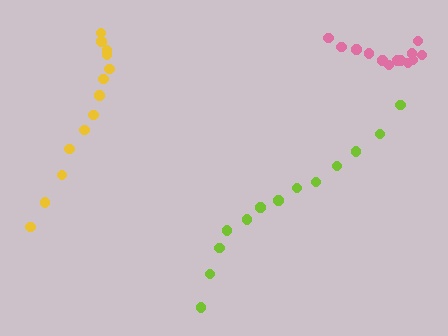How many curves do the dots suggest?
There are 3 distinct paths.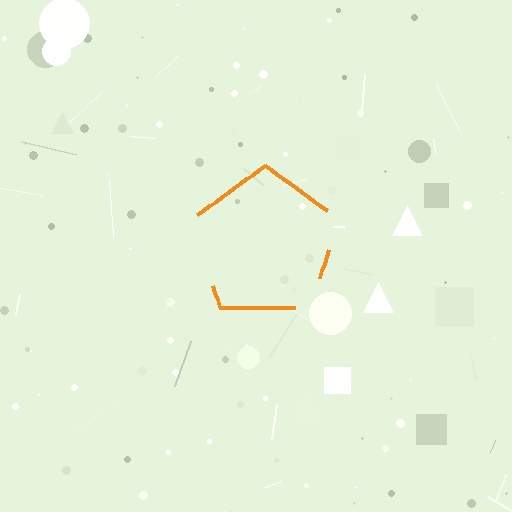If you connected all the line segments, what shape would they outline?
They would outline a pentagon.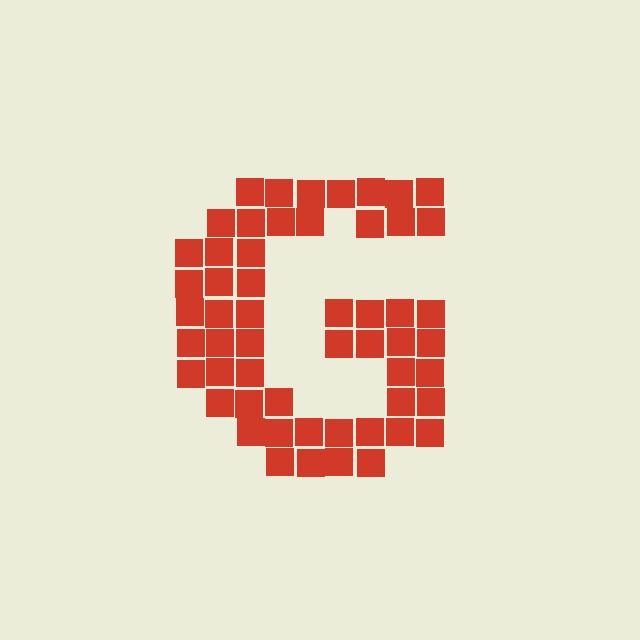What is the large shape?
The large shape is the letter G.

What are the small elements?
The small elements are squares.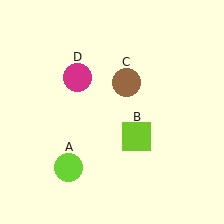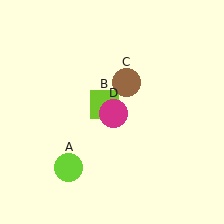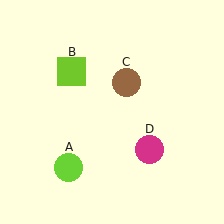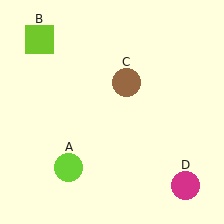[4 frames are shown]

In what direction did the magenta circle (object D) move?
The magenta circle (object D) moved down and to the right.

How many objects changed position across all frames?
2 objects changed position: lime square (object B), magenta circle (object D).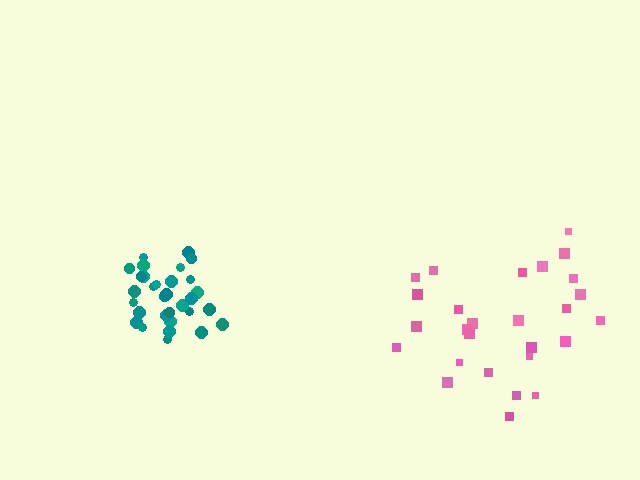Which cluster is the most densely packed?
Teal.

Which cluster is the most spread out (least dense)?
Pink.